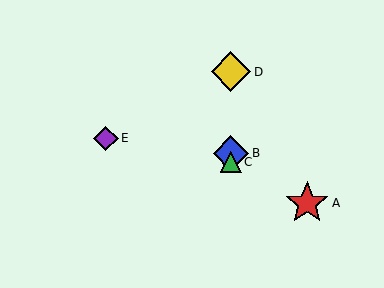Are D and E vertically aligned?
No, D is at x≈231 and E is at x≈106.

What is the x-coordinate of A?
Object A is at x≈307.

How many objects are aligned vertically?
3 objects (B, C, D) are aligned vertically.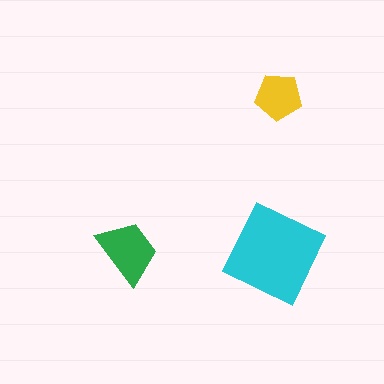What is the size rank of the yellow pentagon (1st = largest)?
3rd.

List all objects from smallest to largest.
The yellow pentagon, the green trapezoid, the cyan diamond.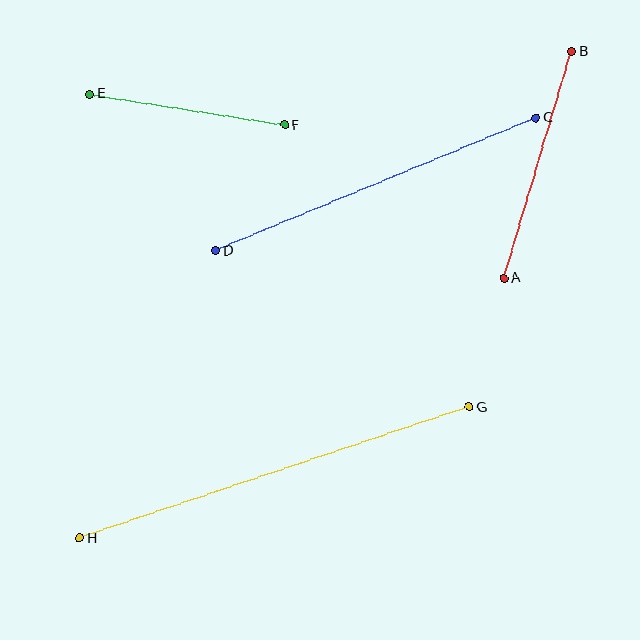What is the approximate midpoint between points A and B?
The midpoint is at approximately (538, 165) pixels.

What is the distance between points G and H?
The distance is approximately 411 pixels.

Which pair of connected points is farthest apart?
Points G and H are farthest apart.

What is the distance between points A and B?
The distance is approximately 237 pixels.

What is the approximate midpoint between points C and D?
The midpoint is at approximately (376, 184) pixels.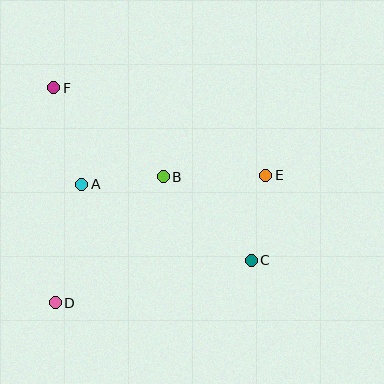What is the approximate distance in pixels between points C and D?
The distance between C and D is approximately 201 pixels.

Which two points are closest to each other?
Points A and B are closest to each other.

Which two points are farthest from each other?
Points C and F are farthest from each other.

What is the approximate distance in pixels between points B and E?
The distance between B and E is approximately 102 pixels.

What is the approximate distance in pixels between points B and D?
The distance between B and D is approximately 166 pixels.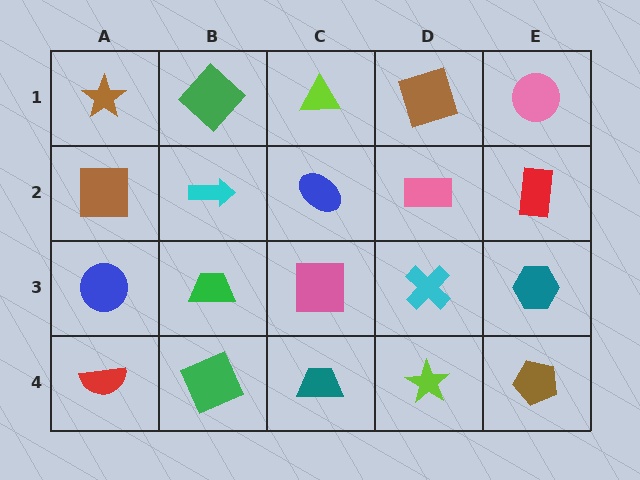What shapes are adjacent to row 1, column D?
A pink rectangle (row 2, column D), a lime triangle (row 1, column C), a pink circle (row 1, column E).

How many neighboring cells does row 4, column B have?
3.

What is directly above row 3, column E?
A red rectangle.